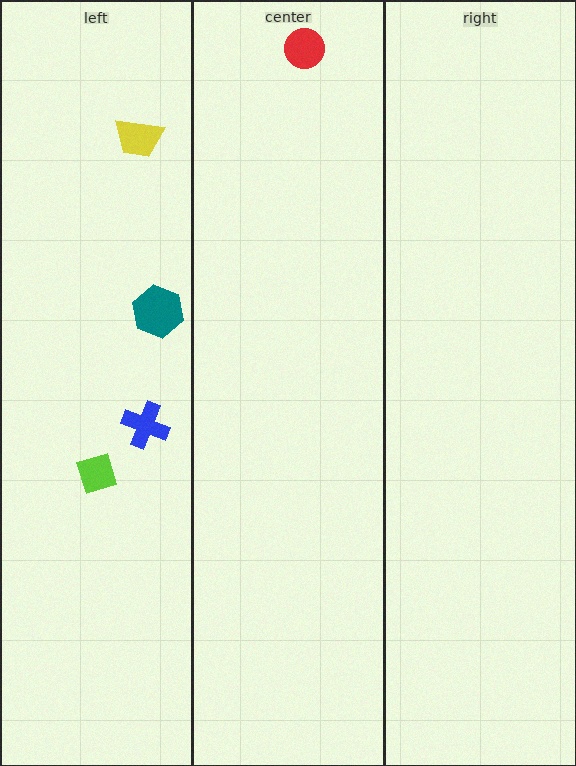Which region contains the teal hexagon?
The left region.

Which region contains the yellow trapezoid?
The left region.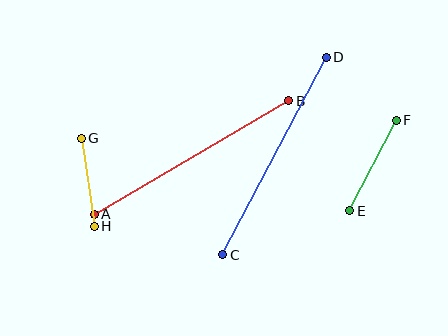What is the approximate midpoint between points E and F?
The midpoint is at approximately (373, 165) pixels.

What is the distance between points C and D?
The distance is approximately 223 pixels.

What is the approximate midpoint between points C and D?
The midpoint is at approximately (275, 156) pixels.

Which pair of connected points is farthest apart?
Points A and B are farthest apart.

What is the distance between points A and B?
The distance is approximately 225 pixels.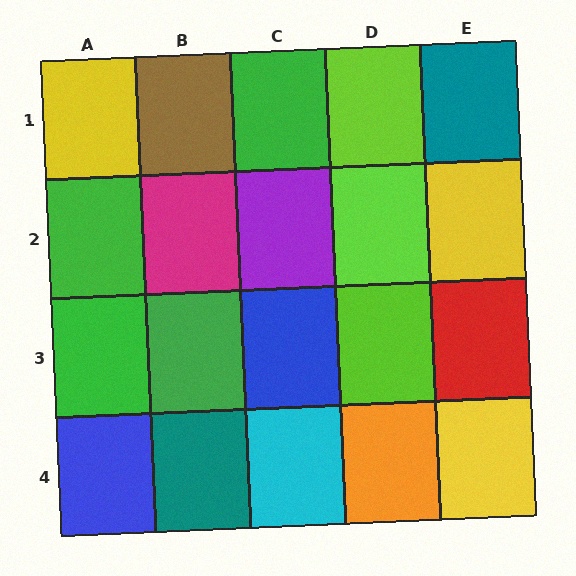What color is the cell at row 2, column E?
Yellow.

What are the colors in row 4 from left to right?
Blue, teal, cyan, orange, yellow.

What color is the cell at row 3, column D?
Lime.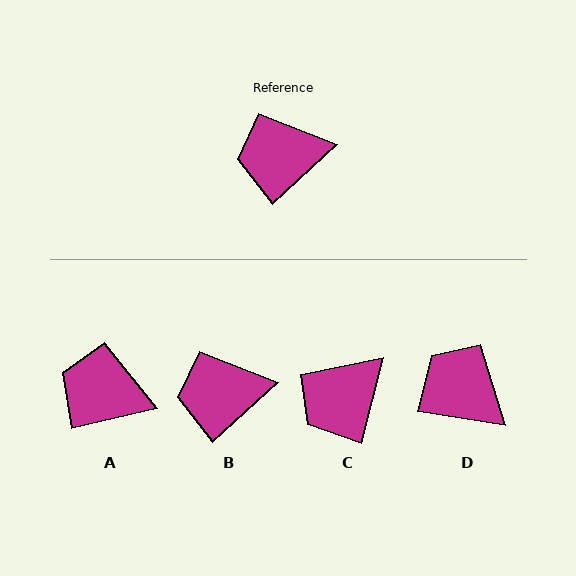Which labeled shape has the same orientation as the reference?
B.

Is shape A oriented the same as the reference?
No, it is off by about 29 degrees.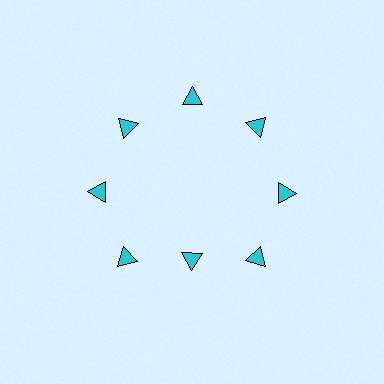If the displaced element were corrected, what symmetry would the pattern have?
It would have 8-fold rotational symmetry — the pattern would map onto itself every 45 degrees.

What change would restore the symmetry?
The symmetry would be restored by moving it outward, back onto the ring so that all 8 triangles sit at equal angles and equal distance from the center.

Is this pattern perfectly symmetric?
No. The 8 cyan triangles are arranged in a ring, but one element near the 6 o'clock position is pulled inward toward the center, breaking the 8-fold rotational symmetry.